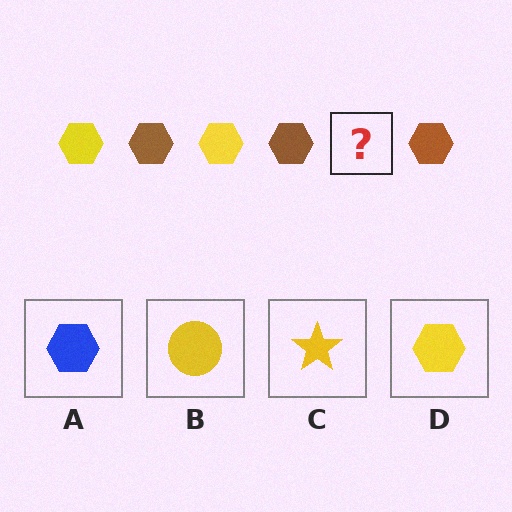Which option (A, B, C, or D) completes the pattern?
D.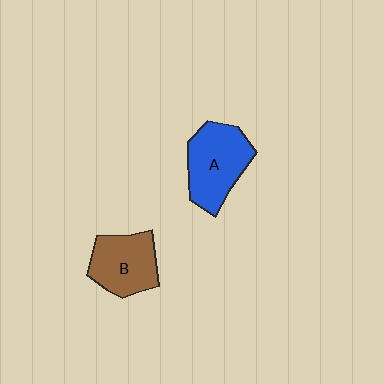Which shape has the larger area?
Shape A (blue).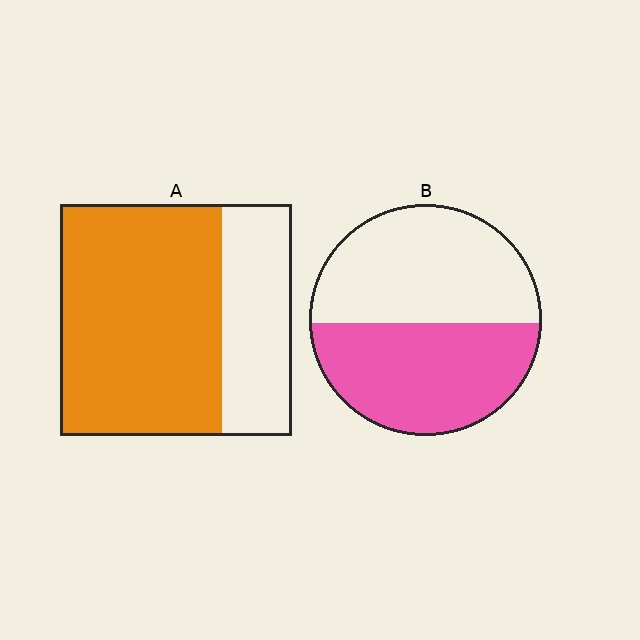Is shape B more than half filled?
Roughly half.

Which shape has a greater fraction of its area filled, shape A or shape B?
Shape A.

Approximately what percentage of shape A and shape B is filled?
A is approximately 70% and B is approximately 50%.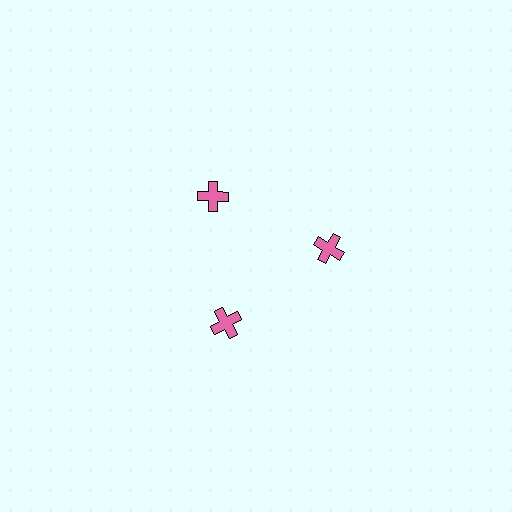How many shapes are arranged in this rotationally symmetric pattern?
There are 3 shapes, arranged in 3 groups of 1.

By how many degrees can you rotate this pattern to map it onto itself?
The pattern maps onto itself every 120 degrees of rotation.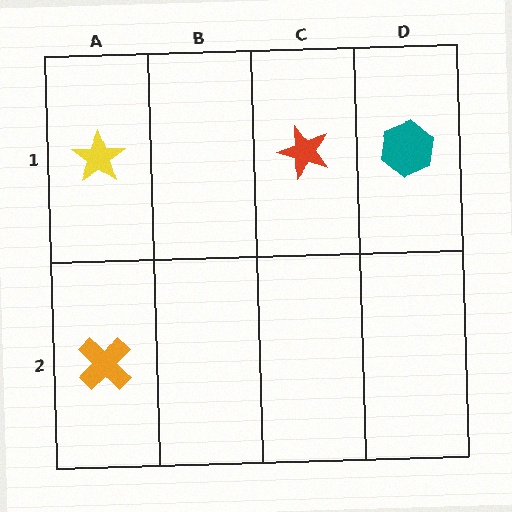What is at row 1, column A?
A yellow star.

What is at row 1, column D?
A teal hexagon.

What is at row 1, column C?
A red star.